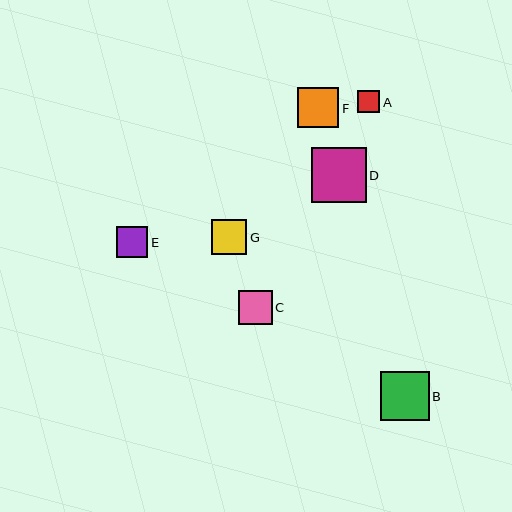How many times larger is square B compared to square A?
Square B is approximately 2.3 times the size of square A.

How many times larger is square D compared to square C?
Square D is approximately 1.6 times the size of square C.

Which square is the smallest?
Square A is the smallest with a size of approximately 22 pixels.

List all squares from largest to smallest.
From largest to smallest: D, B, F, G, C, E, A.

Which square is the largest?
Square D is the largest with a size of approximately 55 pixels.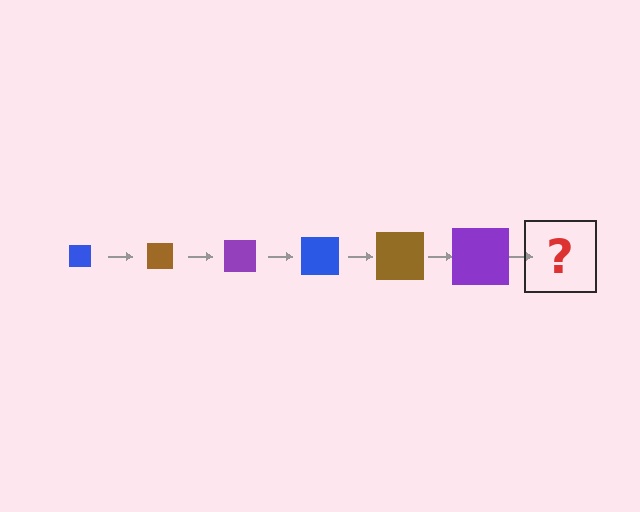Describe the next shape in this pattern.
It should be a blue square, larger than the previous one.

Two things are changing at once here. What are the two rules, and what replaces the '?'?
The two rules are that the square grows larger each step and the color cycles through blue, brown, and purple. The '?' should be a blue square, larger than the previous one.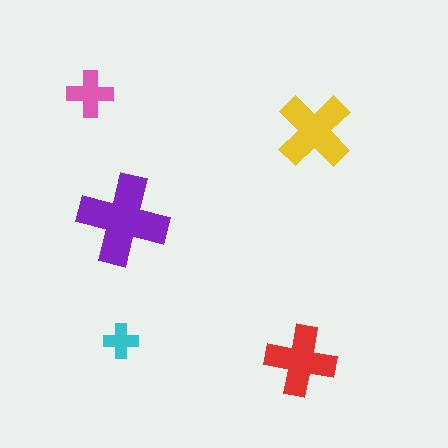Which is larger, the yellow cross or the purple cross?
The purple one.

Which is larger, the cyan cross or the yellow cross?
The yellow one.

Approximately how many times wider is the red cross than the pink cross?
About 1.5 times wider.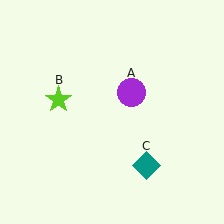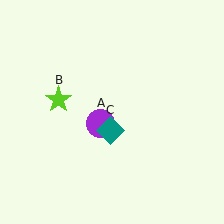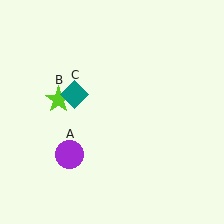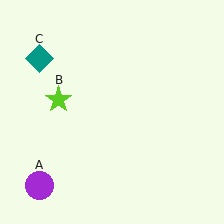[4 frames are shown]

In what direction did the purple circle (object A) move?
The purple circle (object A) moved down and to the left.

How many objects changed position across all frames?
2 objects changed position: purple circle (object A), teal diamond (object C).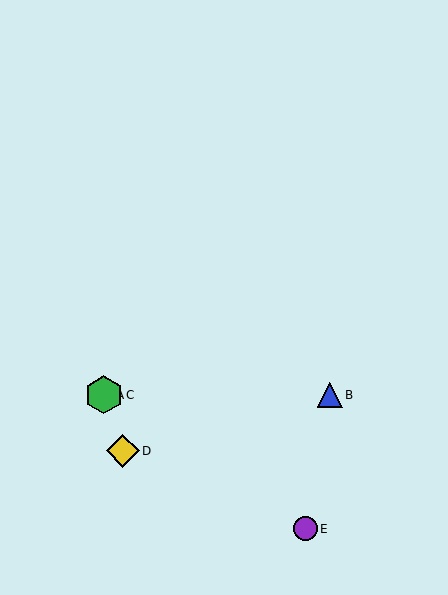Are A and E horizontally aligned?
No, A is at y≈395 and E is at y≈529.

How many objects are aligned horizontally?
3 objects (A, B, C) are aligned horizontally.